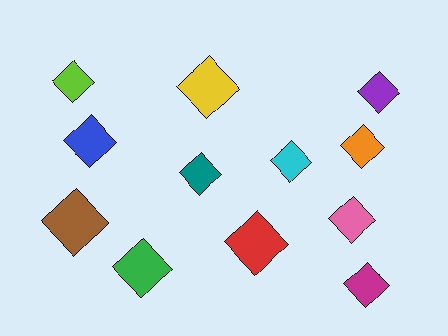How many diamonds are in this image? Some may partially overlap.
There are 12 diamonds.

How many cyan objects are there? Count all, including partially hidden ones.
There is 1 cyan object.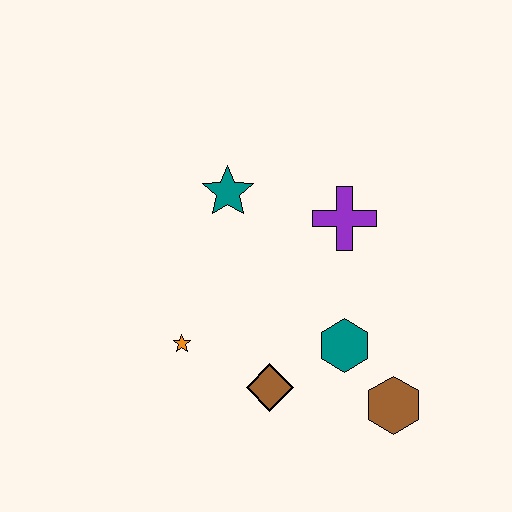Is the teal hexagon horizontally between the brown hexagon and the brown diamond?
Yes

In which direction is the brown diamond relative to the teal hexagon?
The brown diamond is to the left of the teal hexagon.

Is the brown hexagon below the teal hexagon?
Yes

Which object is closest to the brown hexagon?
The teal hexagon is closest to the brown hexagon.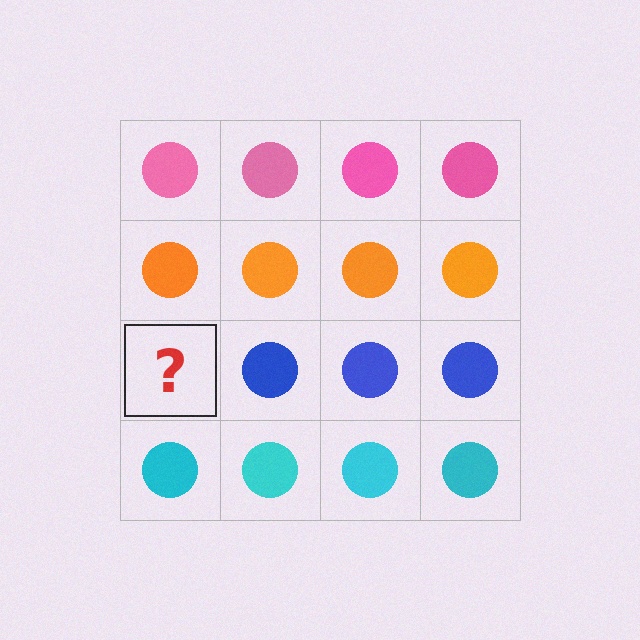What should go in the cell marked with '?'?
The missing cell should contain a blue circle.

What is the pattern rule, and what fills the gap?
The rule is that each row has a consistent color. The gap should be filled with a blue circle.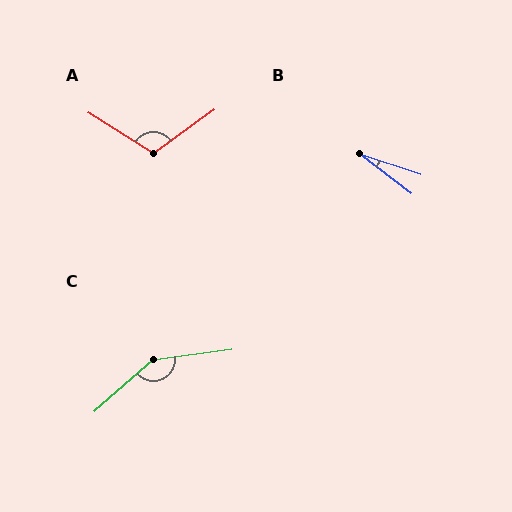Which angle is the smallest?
B, at approximately 20 degrees.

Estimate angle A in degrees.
Approximately 112 degrees.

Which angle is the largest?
C, at approximately 147 degrees.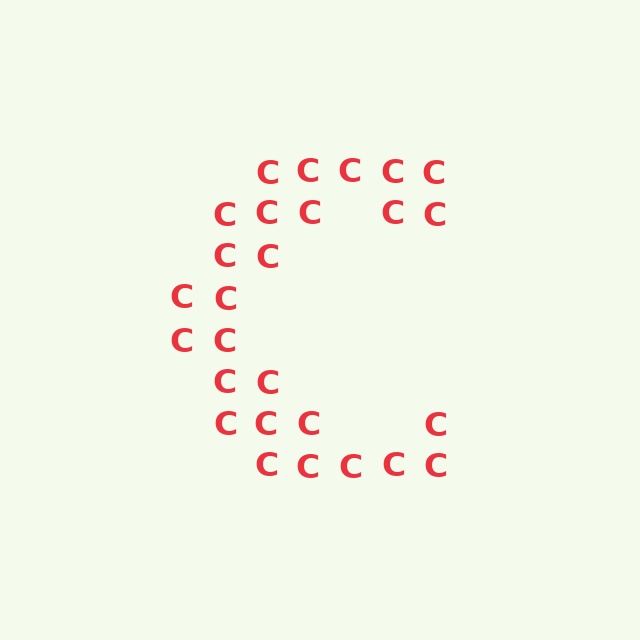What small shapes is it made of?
It is made of small letter C's.